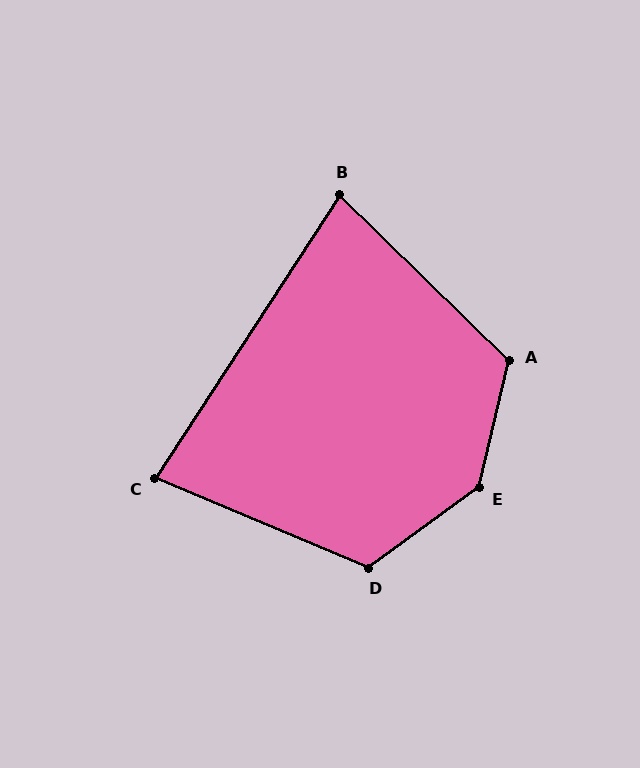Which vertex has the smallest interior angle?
B, at approximately 79 degrees.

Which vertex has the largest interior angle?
E, at approximately 139 degrees.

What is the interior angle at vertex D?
Approximately 121 degrees (obtuse).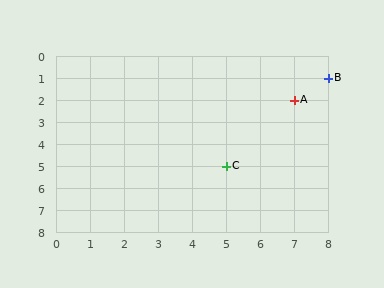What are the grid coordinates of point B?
Point B is at grid coordinates (8, 1).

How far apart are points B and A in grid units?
Points B and A are 1 column and 1 row apart (about 1.4 grid units diagonally).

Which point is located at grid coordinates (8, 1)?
Point B is at (8, 1).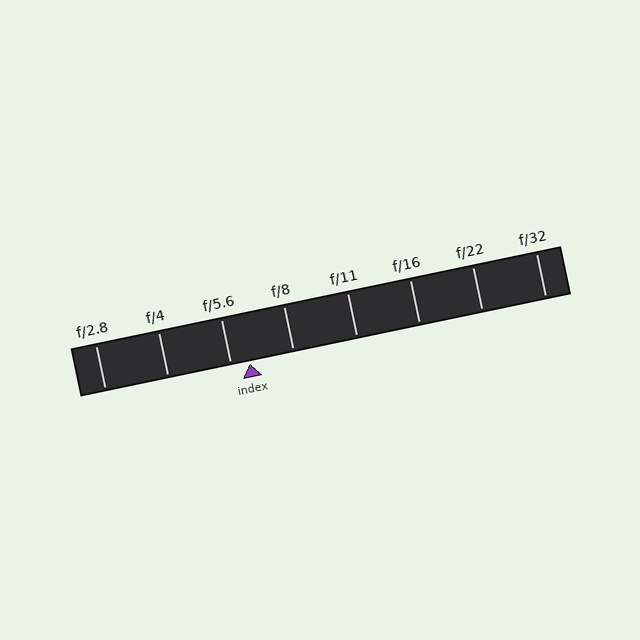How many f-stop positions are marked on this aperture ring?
There are 8 f-stop positions marked.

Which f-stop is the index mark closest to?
The index mark is closest to f/5.6.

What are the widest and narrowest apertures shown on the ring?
The widest aperture shown is f/2.8 and the narrowest is f/32.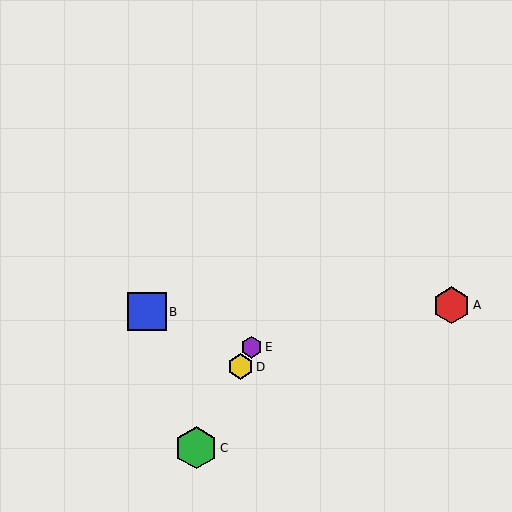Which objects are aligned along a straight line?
Objects C, D, E are aligned along a straight line.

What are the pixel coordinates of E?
Object E is at (251, 347).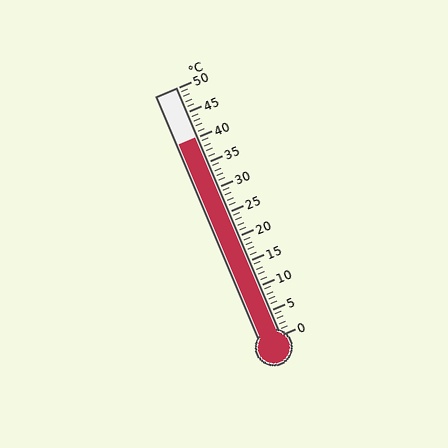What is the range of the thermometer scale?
The thermometer scale ranges from 0°C to 50°C.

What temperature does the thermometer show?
The thermometer shows approximately 40°C.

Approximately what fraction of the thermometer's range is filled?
The thermometer is filled to approximately 80% of its range.